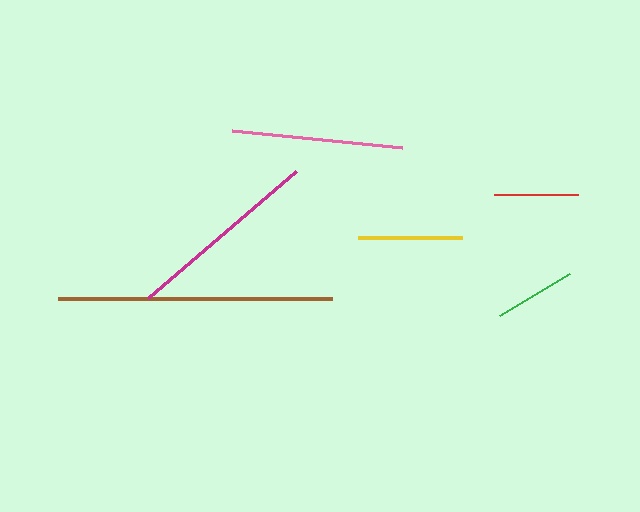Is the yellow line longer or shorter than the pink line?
The pink line is longer than the yellow line.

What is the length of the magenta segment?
The magenta segment is approximately 194 pixels long.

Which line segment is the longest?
The brown line is the longest at approximately 275 pixels.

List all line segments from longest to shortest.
From longest to shortest: brown, magenta, pink, yellow, red, green.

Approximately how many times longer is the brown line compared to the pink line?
The brown line is approximately 1.6 times the length of the pink line.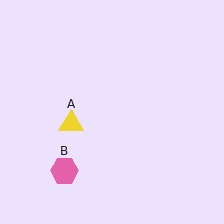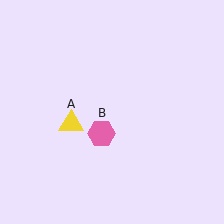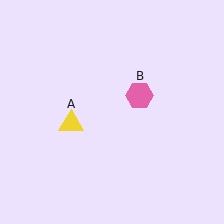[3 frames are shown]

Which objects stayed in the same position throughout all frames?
Yellow triangle (object A) remained stationary.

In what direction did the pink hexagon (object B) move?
The pink hexagon (object B) moved up and to the right.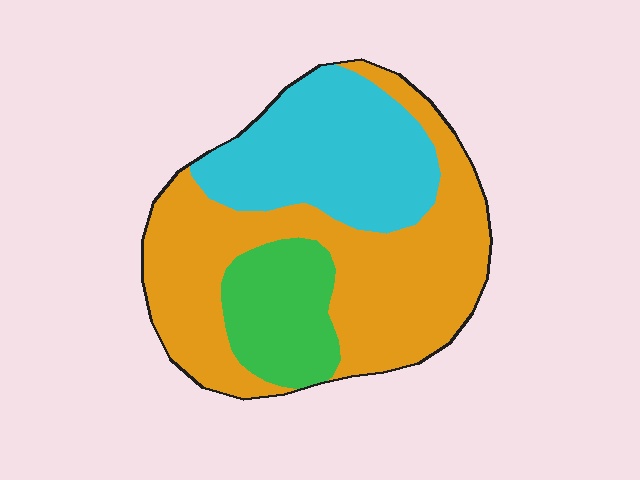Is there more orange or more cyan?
Orange.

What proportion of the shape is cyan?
Cyan covers roughly 30% of the shape.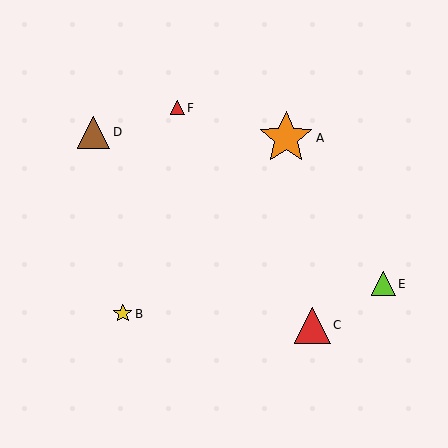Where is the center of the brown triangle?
The center of the brown triangle is at (94, 132).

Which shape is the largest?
The orange star (labeled A) is the largest.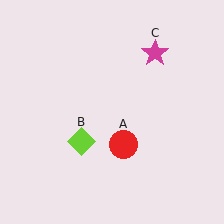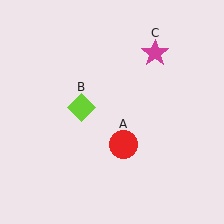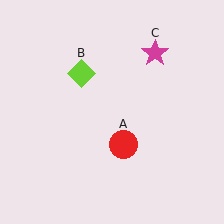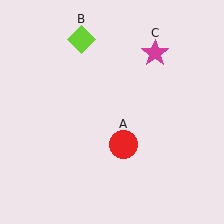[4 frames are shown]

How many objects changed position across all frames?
1 object changed position: lime diamond (object B).